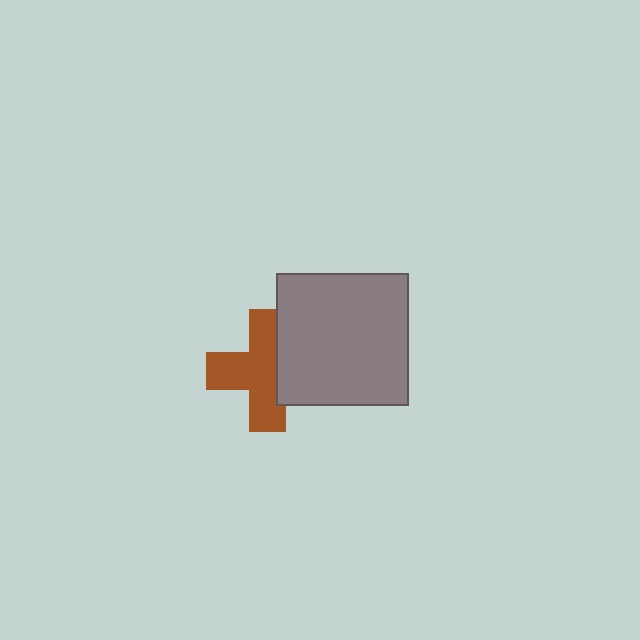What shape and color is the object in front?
The object in front is a gray square.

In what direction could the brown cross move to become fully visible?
The brown cross could move left. That would shift it out from behind the gray square entirely.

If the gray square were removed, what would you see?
You would see the complete brown cross.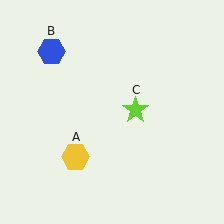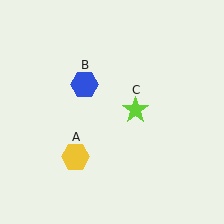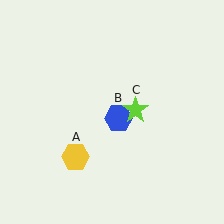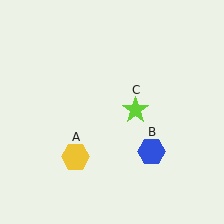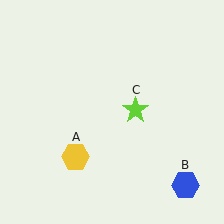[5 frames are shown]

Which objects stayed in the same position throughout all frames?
Yellow hexagon (object A) and lime star (object C) remained stationary.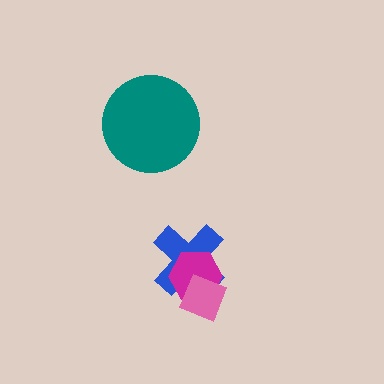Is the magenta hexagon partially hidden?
Yes, it is partially covered by another shape.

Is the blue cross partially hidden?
Yes, it is partially covered by another shape.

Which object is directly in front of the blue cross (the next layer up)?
The magenta hexagon is directly in front of the blue cross.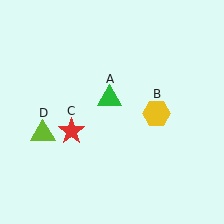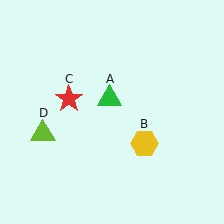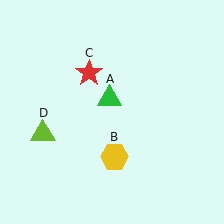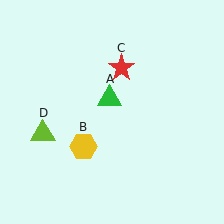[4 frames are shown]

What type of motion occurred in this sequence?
The yellow hexagon (object B), red star (object C) rotated clockwise around the center of the scene.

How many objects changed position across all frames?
2 objects changed position: yellow hexagon (object B), red star (object C).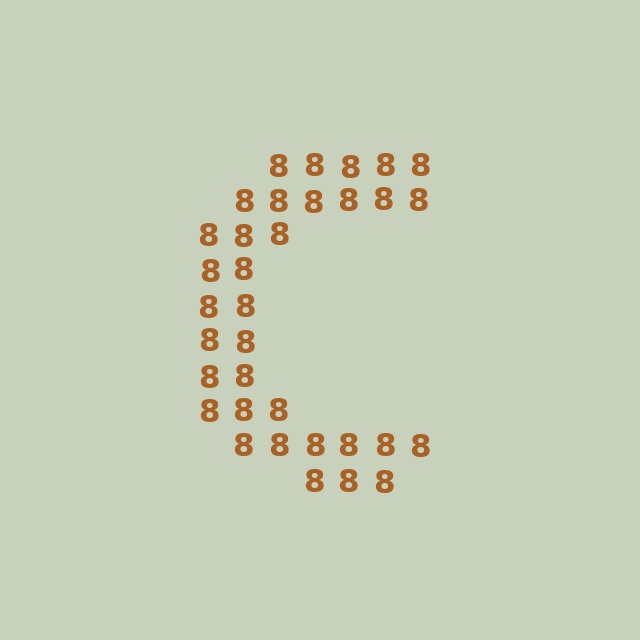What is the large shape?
The large shape is the letter C.